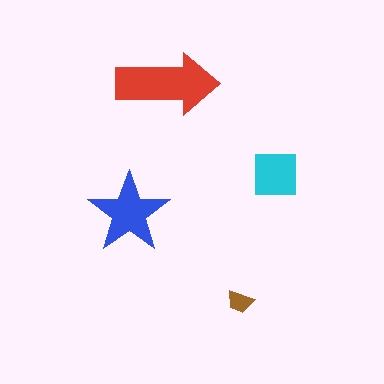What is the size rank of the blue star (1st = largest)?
2nd.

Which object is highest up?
The red arrow is topmost.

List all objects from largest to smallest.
The red arrow, the blue star, the cyan square, the brown trapezoid.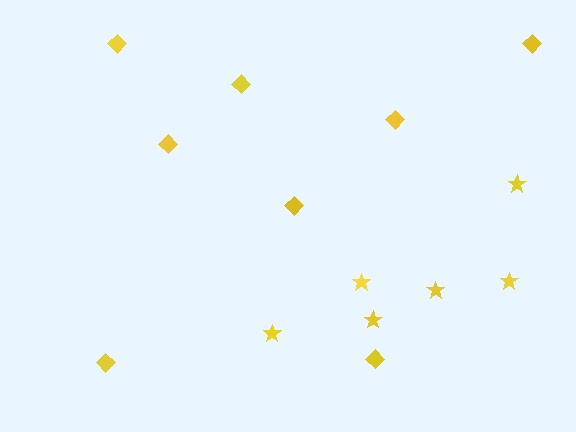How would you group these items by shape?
There are 2 groups: one group of diamonds (8) and one group of stars (6).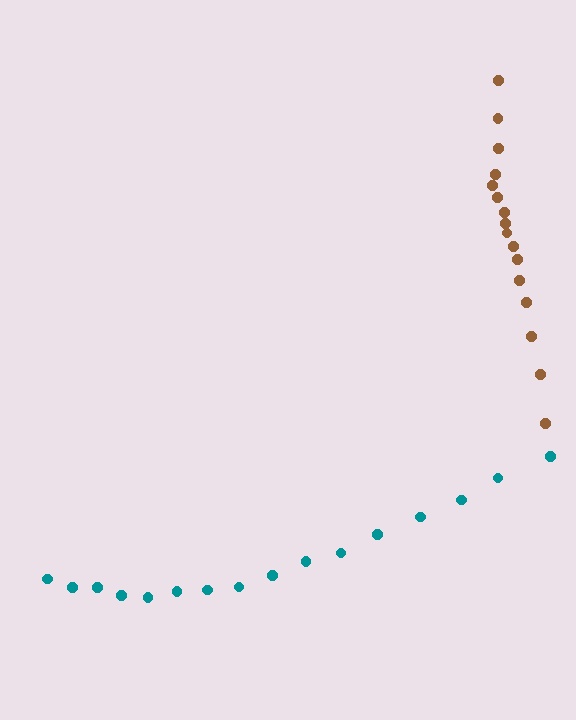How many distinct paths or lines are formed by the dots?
There are 2 distinct paths.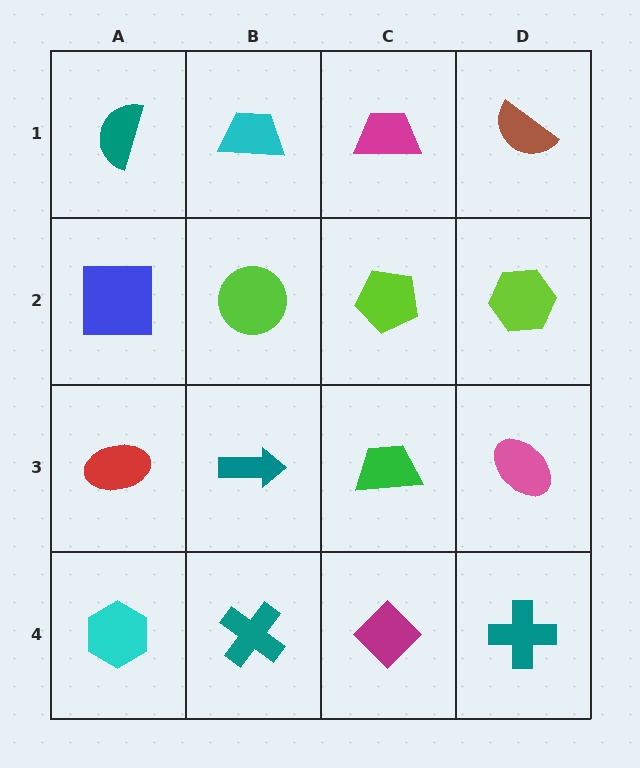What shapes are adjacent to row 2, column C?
A magenta trapezoid (row 1, column C), a green trapezoid (row 3, column C), a lime circle (row 2, column B), a lime hexagon (row 2, column D).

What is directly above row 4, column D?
A pink ellipse.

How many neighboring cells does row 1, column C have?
3.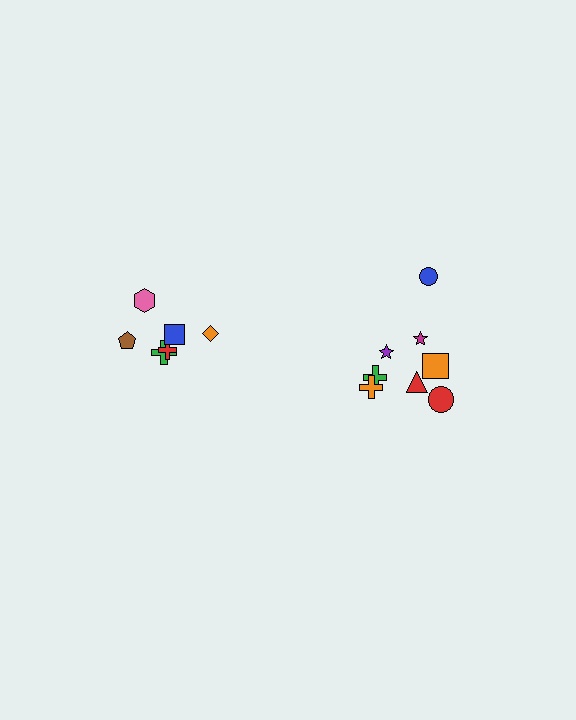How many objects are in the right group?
There are 8 objects.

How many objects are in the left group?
There are 6 objects.